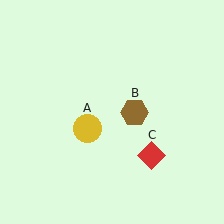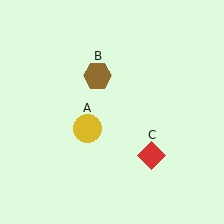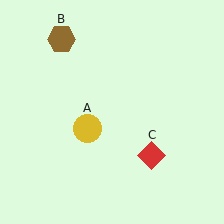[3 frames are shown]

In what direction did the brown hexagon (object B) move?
The brown hexagon (object B) moved up and to the left.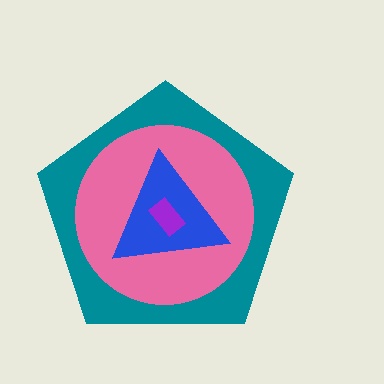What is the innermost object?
The purple rectangle.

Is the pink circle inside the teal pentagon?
Yes.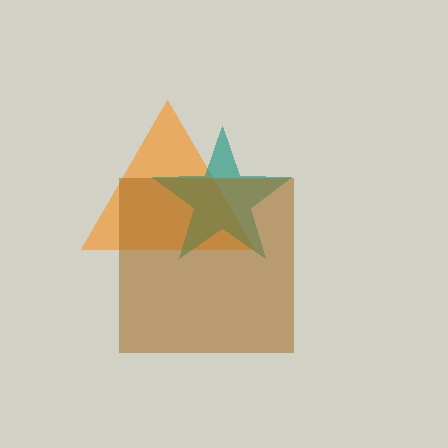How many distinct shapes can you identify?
There are 3 distinct shapes: an orange triangle, a teal star, a brown square.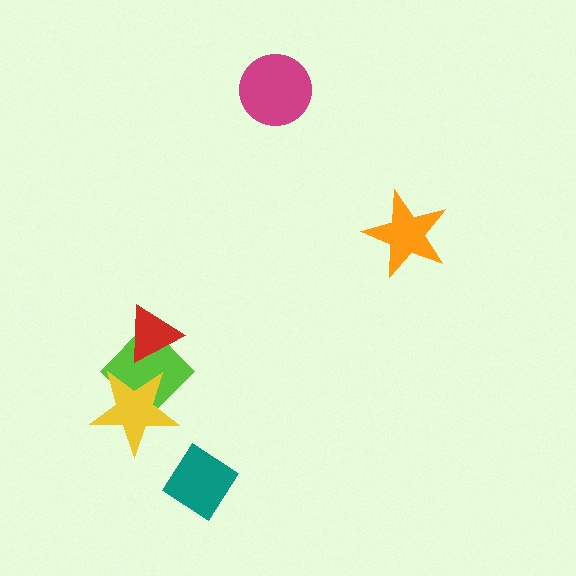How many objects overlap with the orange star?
0 objects overlap with the orange star.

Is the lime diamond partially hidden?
Yes, it is partially covered by another shape.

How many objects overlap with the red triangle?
1 object overlaps with the red triangle.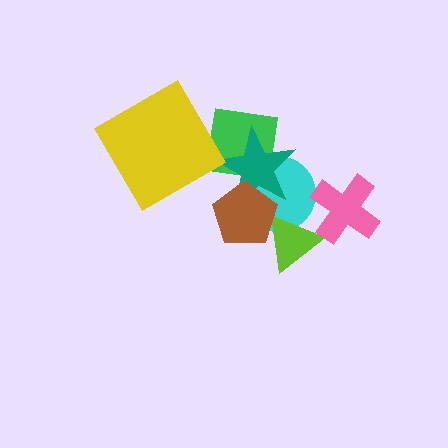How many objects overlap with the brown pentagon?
3 objects overlap with the brown pentagon.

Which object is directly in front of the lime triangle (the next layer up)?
The brown pentagon is directly in front of the lime triangle.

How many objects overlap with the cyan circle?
4 objects overlap with the cyan circle.